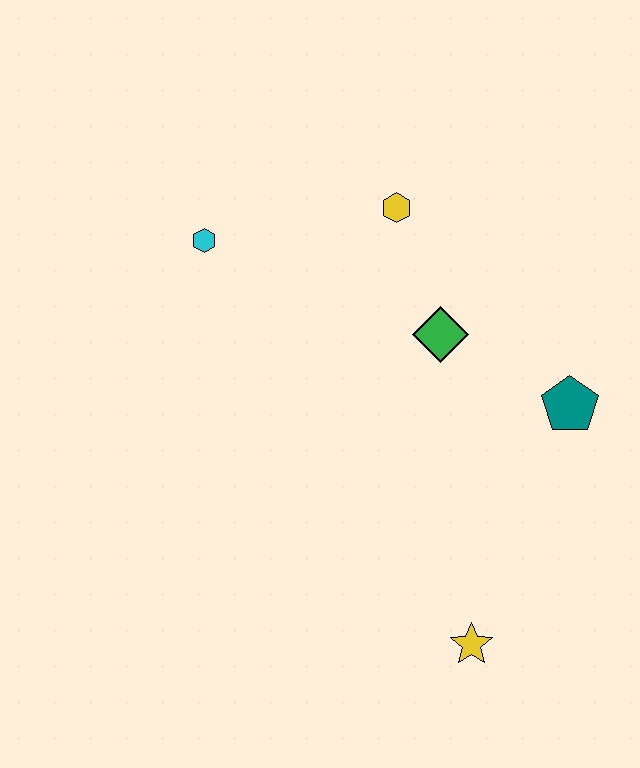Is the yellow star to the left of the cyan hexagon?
No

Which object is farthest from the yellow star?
The cyan hexagon is farthest from the yellow star.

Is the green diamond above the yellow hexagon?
No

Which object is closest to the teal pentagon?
The green diamond is closest to the teal pentagon.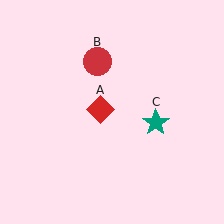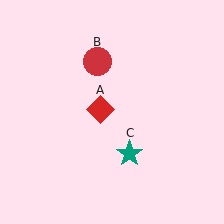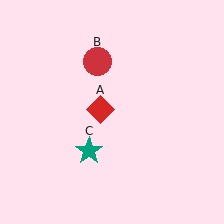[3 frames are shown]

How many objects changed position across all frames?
1 object changed position: teal star (object C).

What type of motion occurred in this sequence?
The teal star (object C) rotated clockwise around the center of the scene.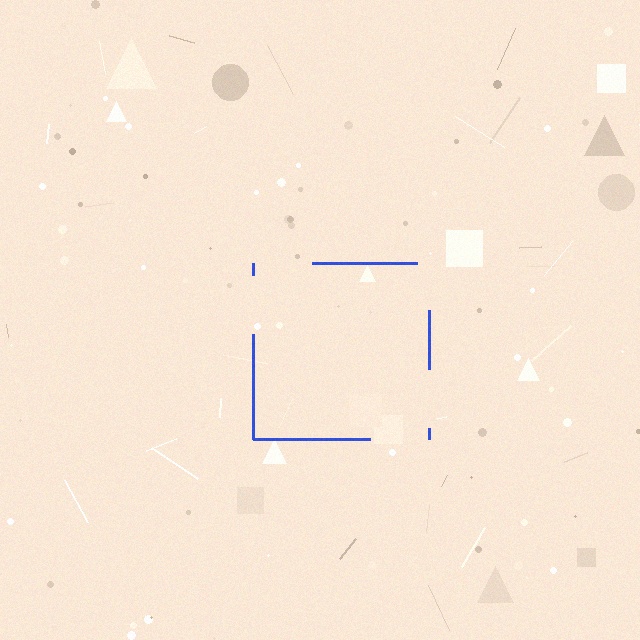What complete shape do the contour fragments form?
The contour fragments form a square.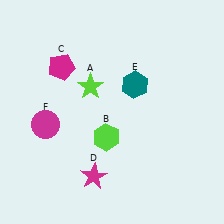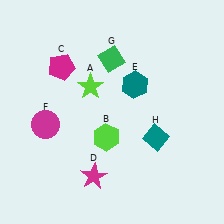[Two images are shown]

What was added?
A green diamond (G), a teal diamond (H) were added in Image 2.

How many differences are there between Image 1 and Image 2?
There are 2 differences between the two images.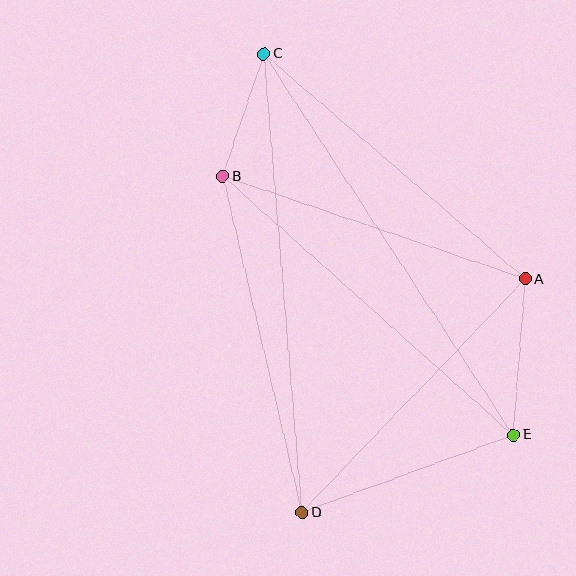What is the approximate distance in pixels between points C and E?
The distance between C and E is approximately 455 pixels.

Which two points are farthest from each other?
Points C and D are farthest from each other.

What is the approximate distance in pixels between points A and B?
The distance between A and B is approximately 319 pixels.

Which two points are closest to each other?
Points B and C are closest to each other.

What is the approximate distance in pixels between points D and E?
The distance between D and E is approximately 225 pixels.